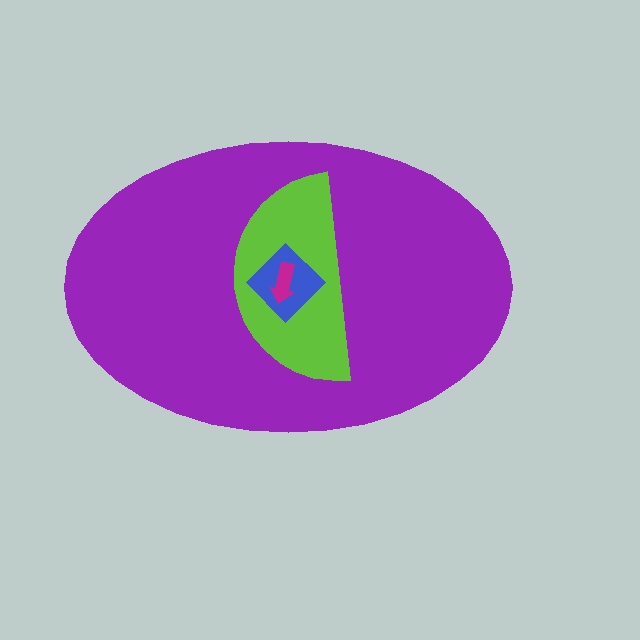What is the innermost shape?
The magenta arrow.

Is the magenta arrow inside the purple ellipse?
Yes.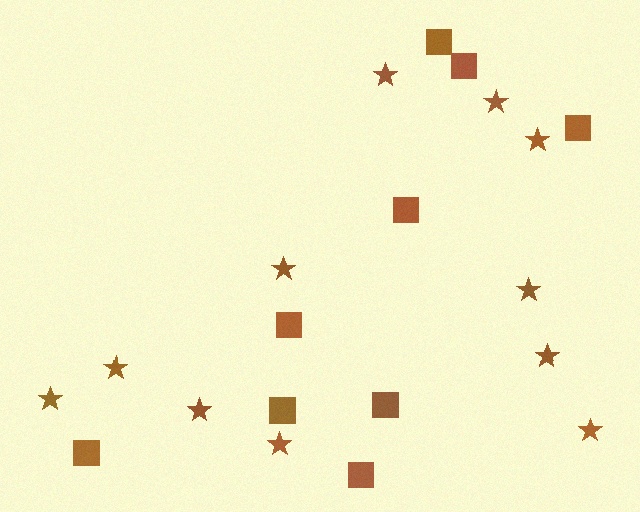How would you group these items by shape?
There are 2 groups: one group of stars (11) and one group of squares (9).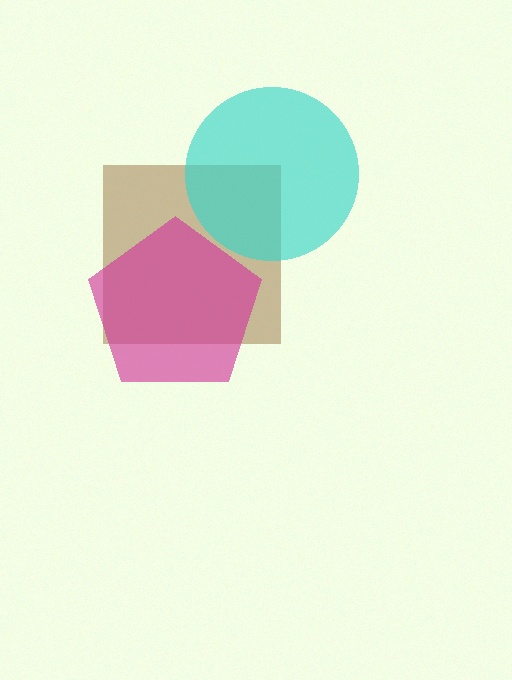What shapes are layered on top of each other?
The layered shapes are: a brown square, a cyan circle, a magenta pentagon.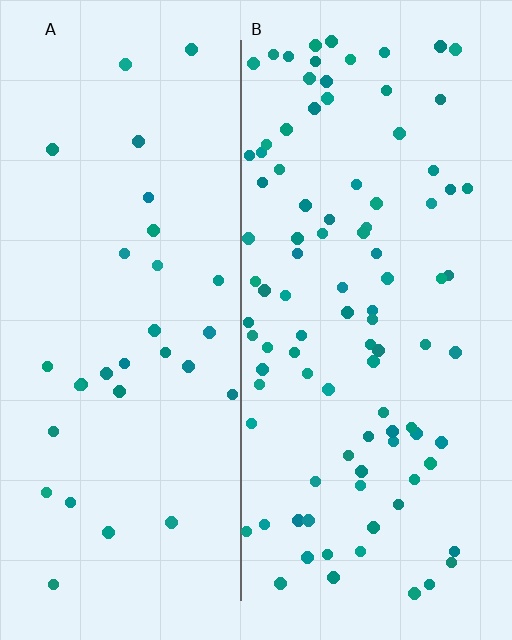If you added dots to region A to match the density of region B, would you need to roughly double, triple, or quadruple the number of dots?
Approximately triple.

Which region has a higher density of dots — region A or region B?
B (the right).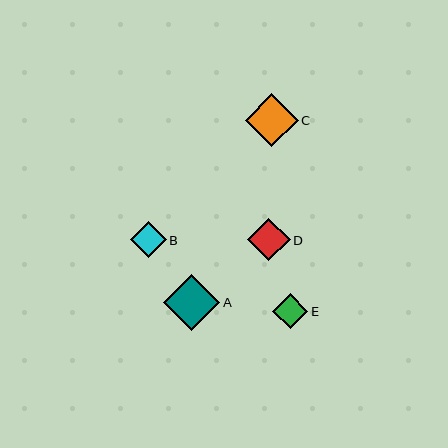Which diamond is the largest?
Diamond A is the largest with a size of approximately 56 pixels.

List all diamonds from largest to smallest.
From largest to smallest: A, C, D, B, E.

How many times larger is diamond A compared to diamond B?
Diamond A is approximately 1.6 times the size of diamond B.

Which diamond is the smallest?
Diamond E is the smallest with a size of approximately 35 pixels.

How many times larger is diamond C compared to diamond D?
Diamond C is approximately 1.2 times the size of diamond D.